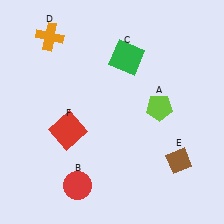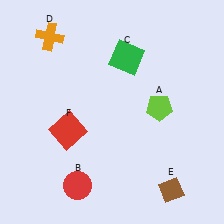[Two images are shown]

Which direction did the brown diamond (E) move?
The brown diamond (E) moved down.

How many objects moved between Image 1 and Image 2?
1 object moved between the two images.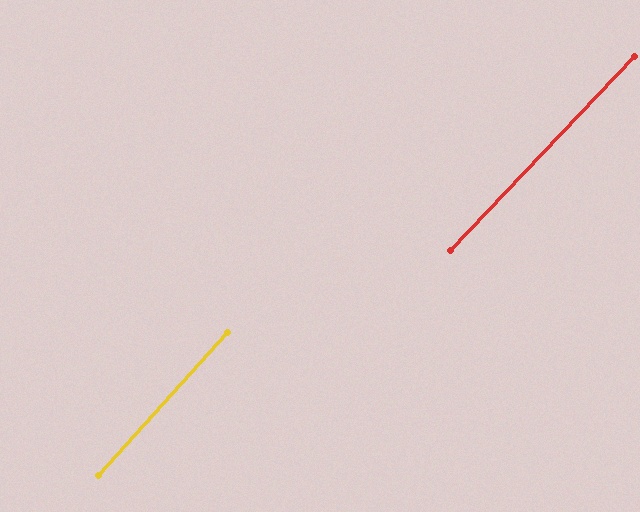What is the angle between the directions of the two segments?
Approximately 2 degrees.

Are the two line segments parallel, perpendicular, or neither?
Parallel — their directions differ by only 1.5°.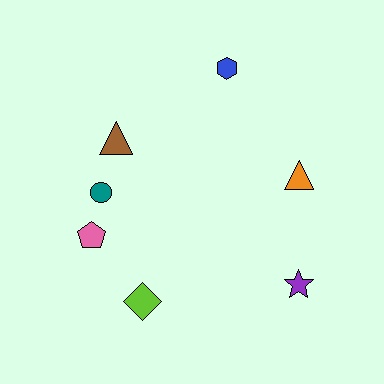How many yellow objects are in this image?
There are no yellow objects.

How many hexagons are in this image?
There is 1 hexagon.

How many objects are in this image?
There are 7 objects.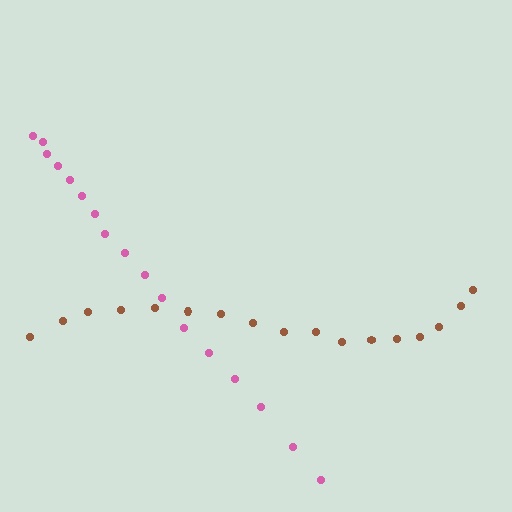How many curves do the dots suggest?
There are 2 distinct paths.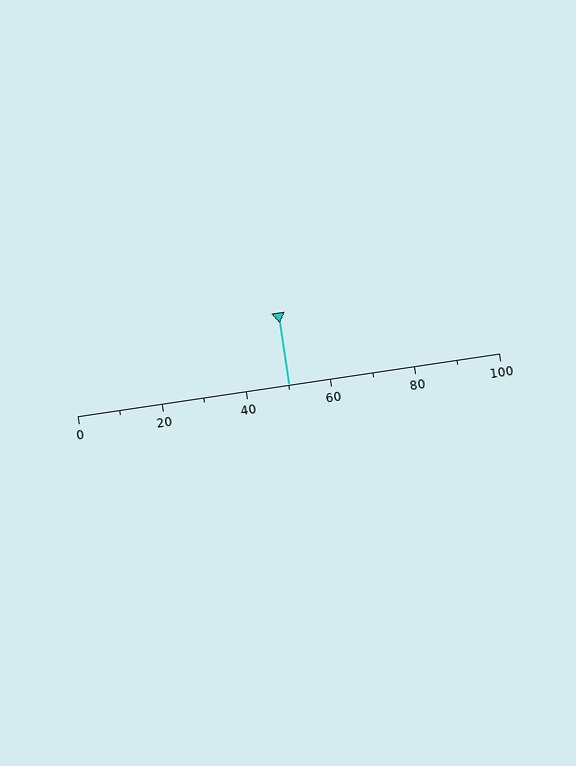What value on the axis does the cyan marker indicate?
The marker indicates approximately 50.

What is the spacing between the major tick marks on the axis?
The major ticks are spaced 20 apart.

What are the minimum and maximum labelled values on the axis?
The axis runs from 0 to 100.